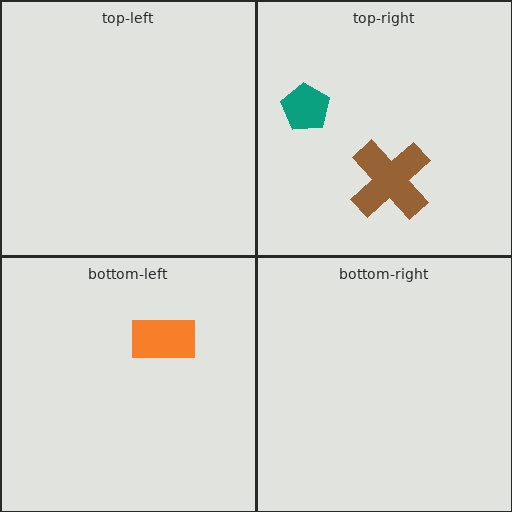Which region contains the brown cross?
The top-right region.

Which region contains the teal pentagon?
The top-right region.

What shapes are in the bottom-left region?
The orange rectangle.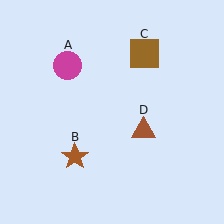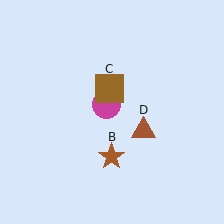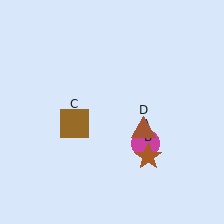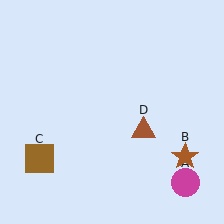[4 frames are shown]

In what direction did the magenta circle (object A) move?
The magenta circle (object A) moved down and to the right.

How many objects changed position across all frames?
3 objects changed position: magenta circle (object A), brown star (object B), brown square (object C).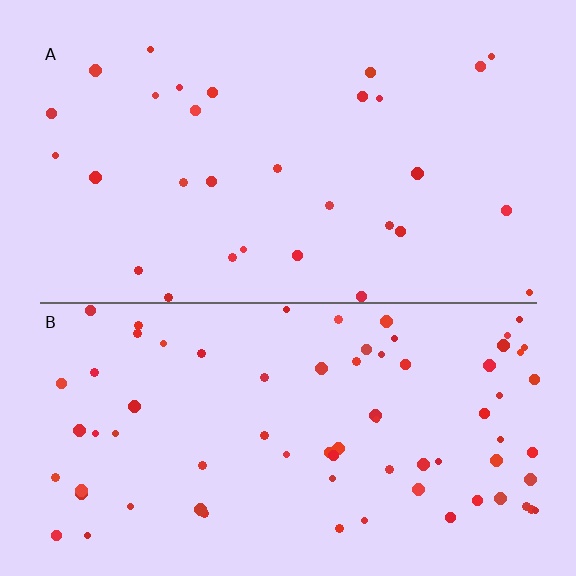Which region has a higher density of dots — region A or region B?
B (the bottom).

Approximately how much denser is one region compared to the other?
Approximately 2.5× — region B over region A.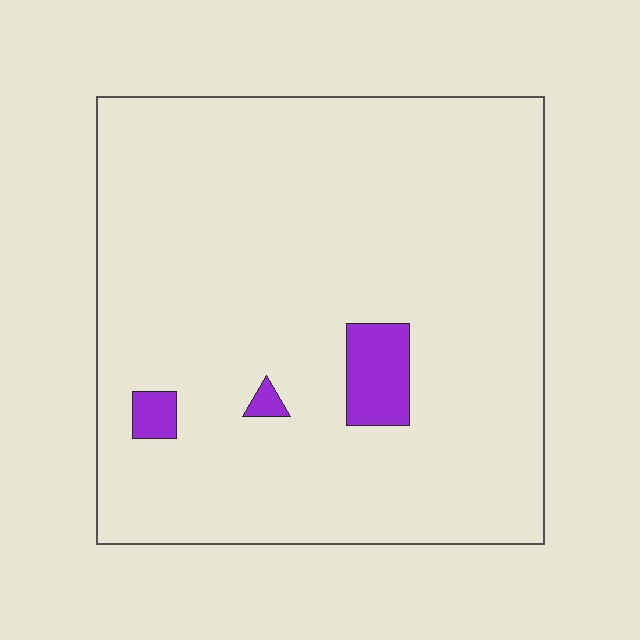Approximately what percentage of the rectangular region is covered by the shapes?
Approximately 5%.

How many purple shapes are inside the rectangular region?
3.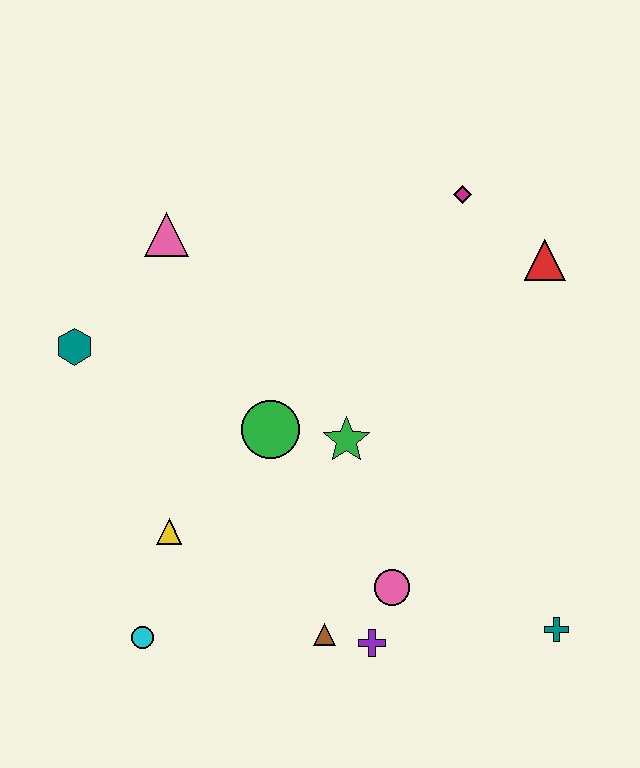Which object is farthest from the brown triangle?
The magenta diamond is farthest from the brown triangle.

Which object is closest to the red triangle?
The magenta diamond is closest to the red triangle.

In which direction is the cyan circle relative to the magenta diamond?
The cyan circle is below the magenta diamond.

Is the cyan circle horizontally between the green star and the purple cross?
No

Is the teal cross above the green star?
No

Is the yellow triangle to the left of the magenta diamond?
Yes